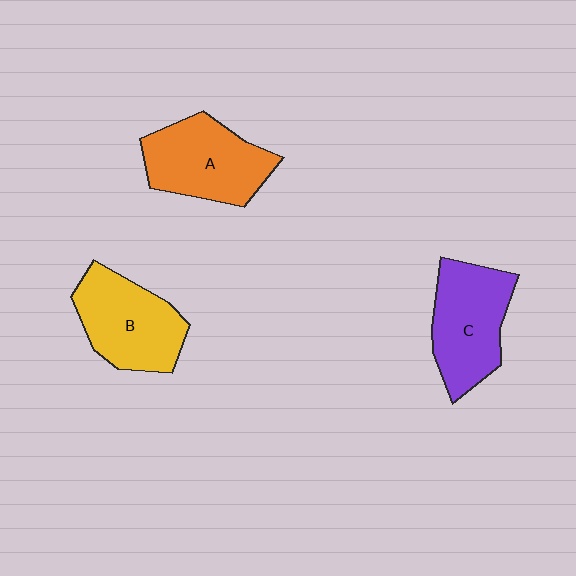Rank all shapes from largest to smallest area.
From largest to smallest: A (orange), C (purple), B (yellow).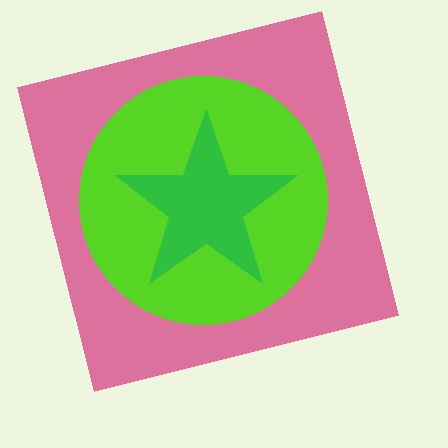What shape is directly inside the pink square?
The lime circle.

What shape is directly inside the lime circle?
The green star.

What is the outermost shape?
The pink square.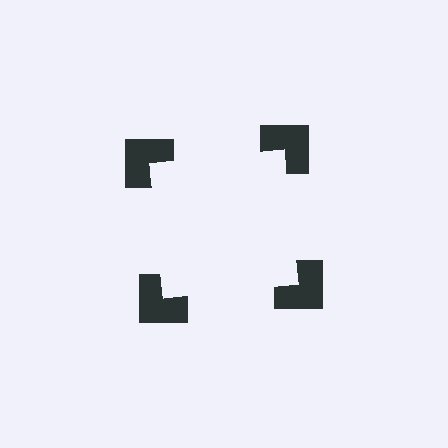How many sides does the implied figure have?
4 sides.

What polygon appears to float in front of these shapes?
An illusory square — its edges are inferred from the aligned wedge cuts in the notched squares, not physically drawn.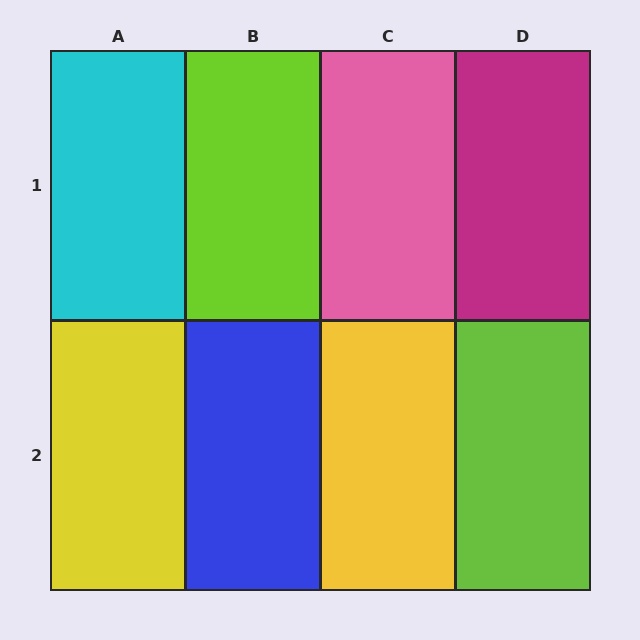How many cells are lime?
2 cells are lime.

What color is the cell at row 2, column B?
Blue.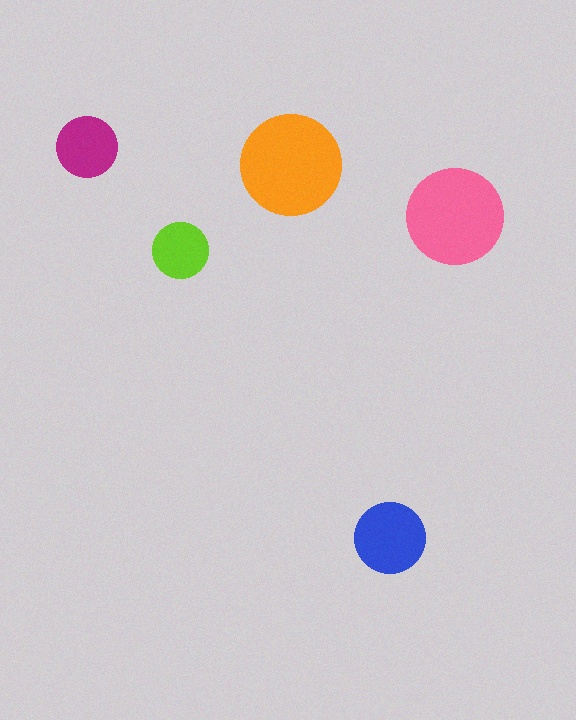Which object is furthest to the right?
The pink circle is rightmost.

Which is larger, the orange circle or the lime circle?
The orange one.